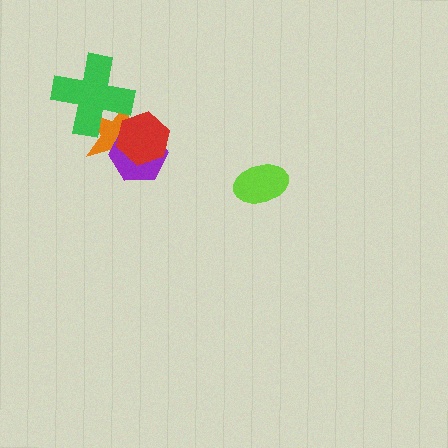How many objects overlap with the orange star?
3 objects overlap with the orange star.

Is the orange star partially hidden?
Yes, it is partially covered by another shape.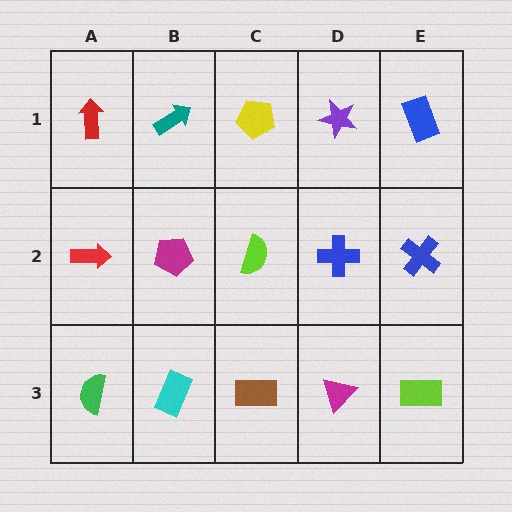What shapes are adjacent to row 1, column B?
A magenta pentagon (row 2, column B), a red arrow (row 1, column A), a yellow pentagon (row 1, column C).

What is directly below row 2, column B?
A cyan rectangle.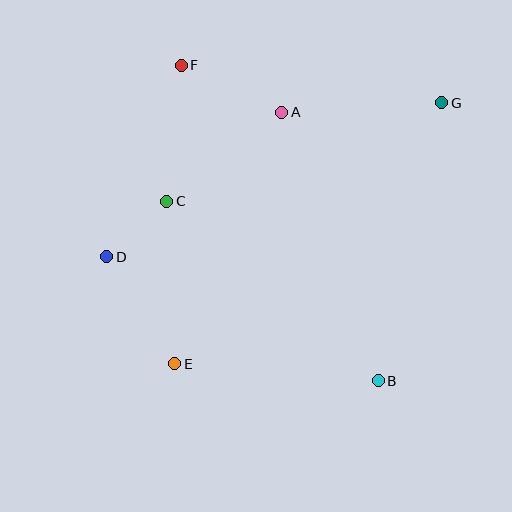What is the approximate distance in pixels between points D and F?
The distance between D and F is approximately 206 pixels.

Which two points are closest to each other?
Points C and D are closest to each other.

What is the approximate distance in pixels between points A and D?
The distance between A and D is approximately 227 pixels.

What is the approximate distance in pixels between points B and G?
The distance between B and G is approximately 285 pixels.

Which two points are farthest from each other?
Points E and G are farthest from each other.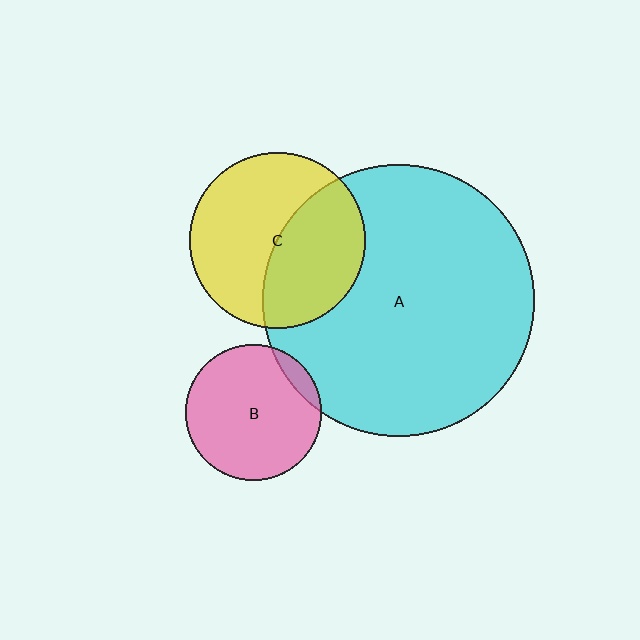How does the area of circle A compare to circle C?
Approximately 2.4 times.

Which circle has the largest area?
Circle A (cyan).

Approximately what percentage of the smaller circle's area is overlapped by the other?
Approximately 45%.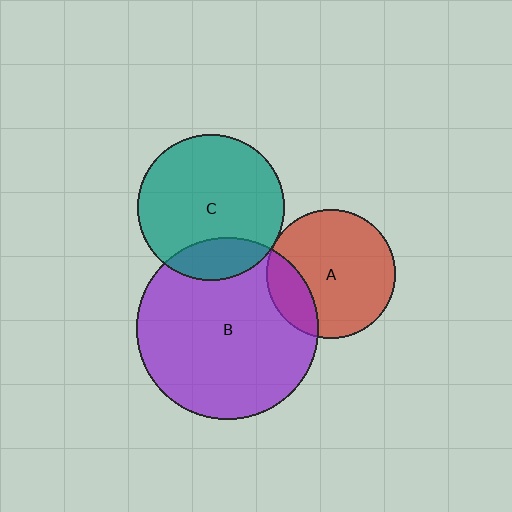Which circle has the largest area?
Circle B (purple).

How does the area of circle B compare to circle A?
Approximately 2.0 times.